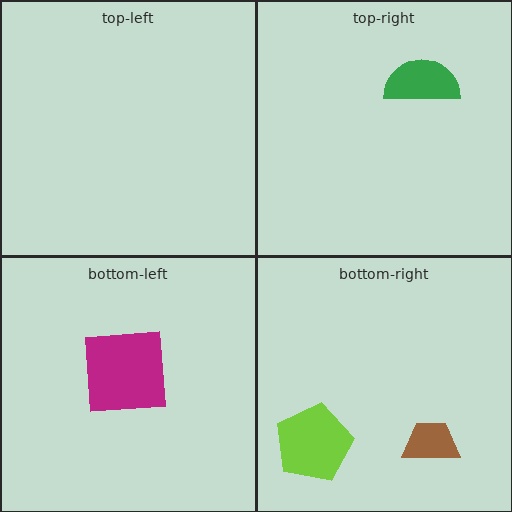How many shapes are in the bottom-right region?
2.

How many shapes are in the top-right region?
1.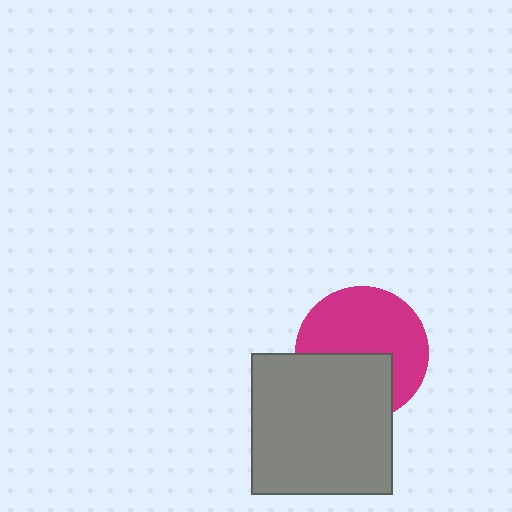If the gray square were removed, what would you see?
You would see the complete magenta circle.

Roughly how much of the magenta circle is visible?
About half of it is visible (roughly 61%).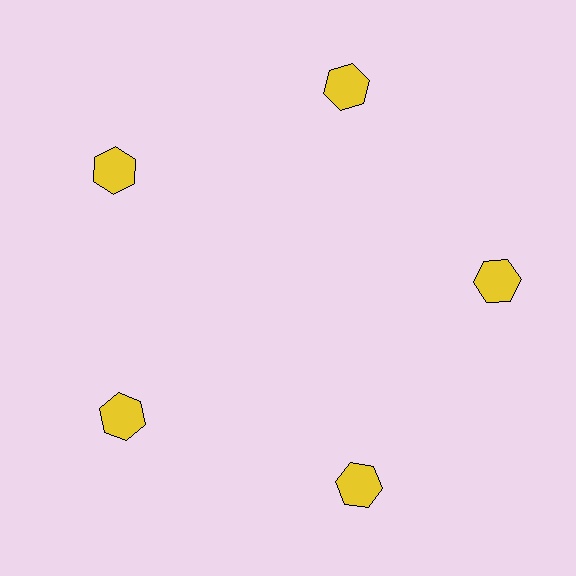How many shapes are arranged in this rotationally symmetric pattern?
There are 5 shapes, arranged in 5 groups of 1.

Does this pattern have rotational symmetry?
Yes, this pattern has 5-fold rotational symmetry. It looks the same after rotating 72 degrees around the center.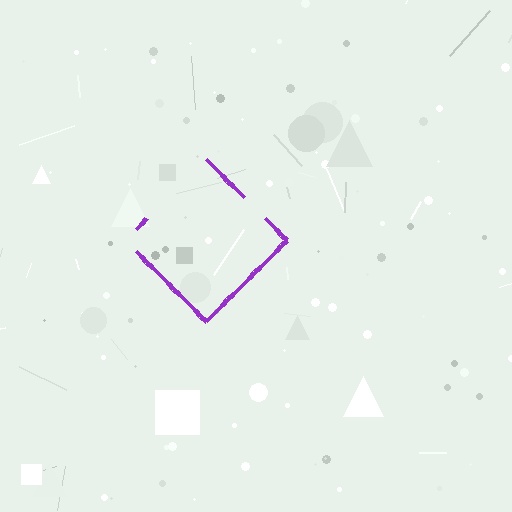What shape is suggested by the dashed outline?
The dashed outline suggests a diamond.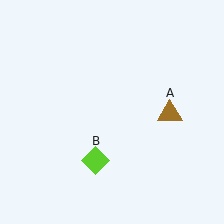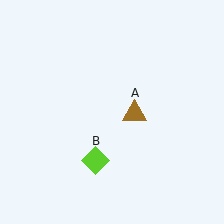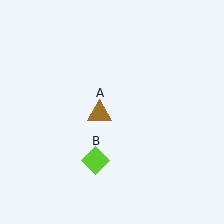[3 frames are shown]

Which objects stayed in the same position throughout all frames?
Lime diamond (object B) remained stationary.